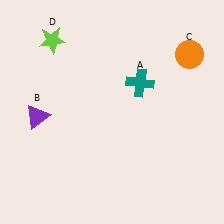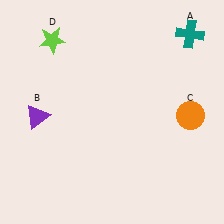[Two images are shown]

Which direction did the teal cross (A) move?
The teal cross (A) moved right.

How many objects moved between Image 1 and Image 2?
2 objects moved between the two images.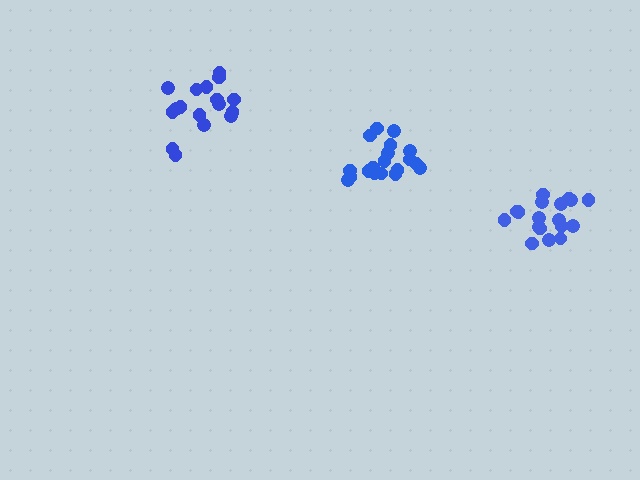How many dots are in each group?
Group 1: 19 dots, Group 2: 17 dots, Group 3: 18 dots (54 total).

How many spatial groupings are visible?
There are 3 spatial groupings.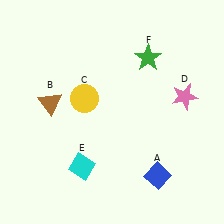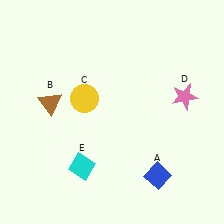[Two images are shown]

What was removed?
The green star (F) was removed in Image 2.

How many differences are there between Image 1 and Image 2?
There is 1 difference between the two images.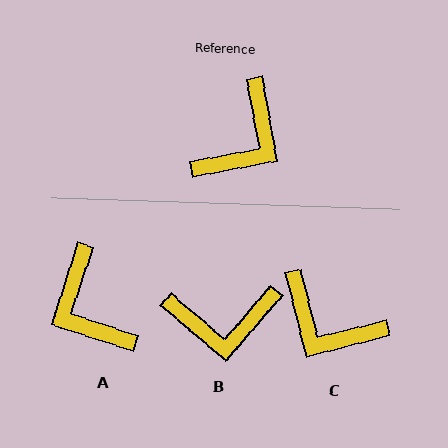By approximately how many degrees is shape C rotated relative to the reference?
Approximately 86 degrees clockwise.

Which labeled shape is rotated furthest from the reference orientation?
A, about 118 degrees away.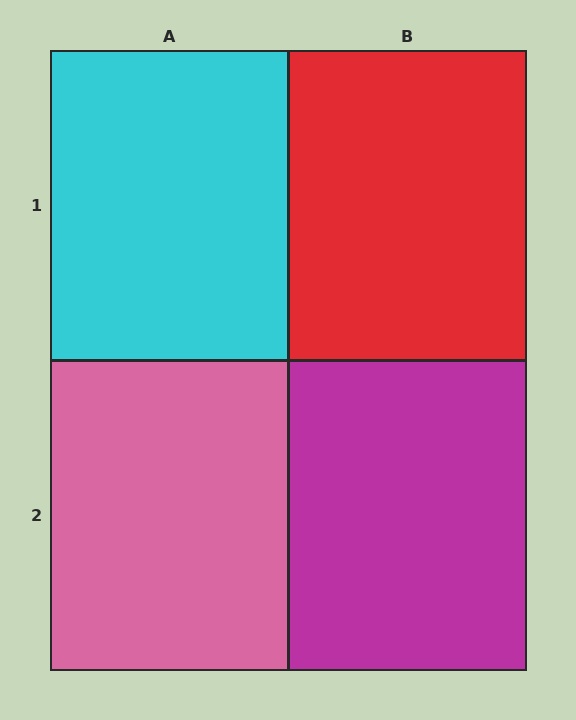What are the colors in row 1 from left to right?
Cyan, red.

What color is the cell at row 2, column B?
Magenta.